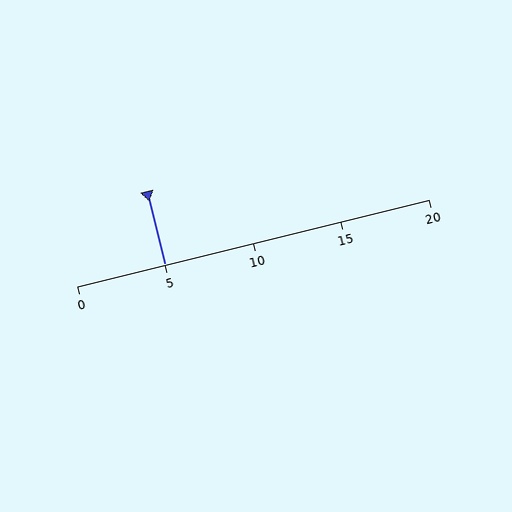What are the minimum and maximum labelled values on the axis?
The axis runs from 0 to 20.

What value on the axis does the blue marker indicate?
The marker indicates approximately 5.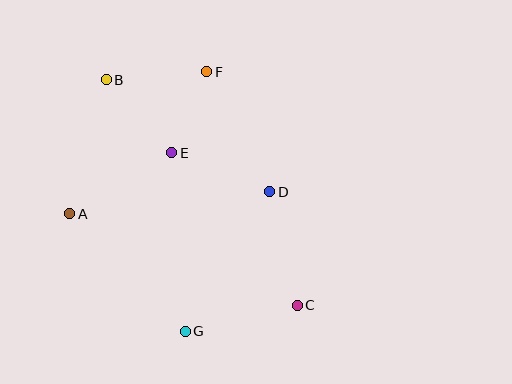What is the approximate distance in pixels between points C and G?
The distance between C and G is approximately 115 pixels.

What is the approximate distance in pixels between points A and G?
The distance between A and G is approximately 164 pixels.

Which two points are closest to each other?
Points E and F are closest to each other.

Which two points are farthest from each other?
Points B and C are farthest from each other.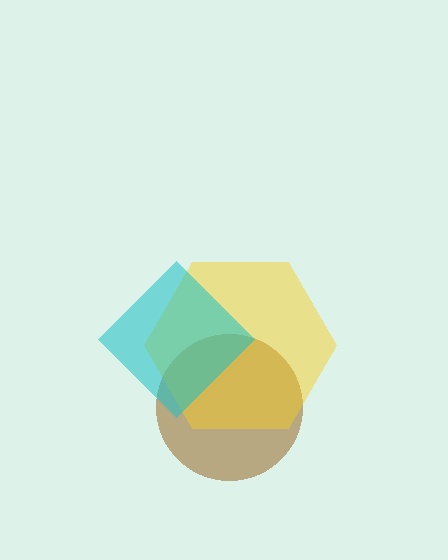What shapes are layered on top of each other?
The layered shapes are: a brown circle, a yellow hexagon, a cyan diamond.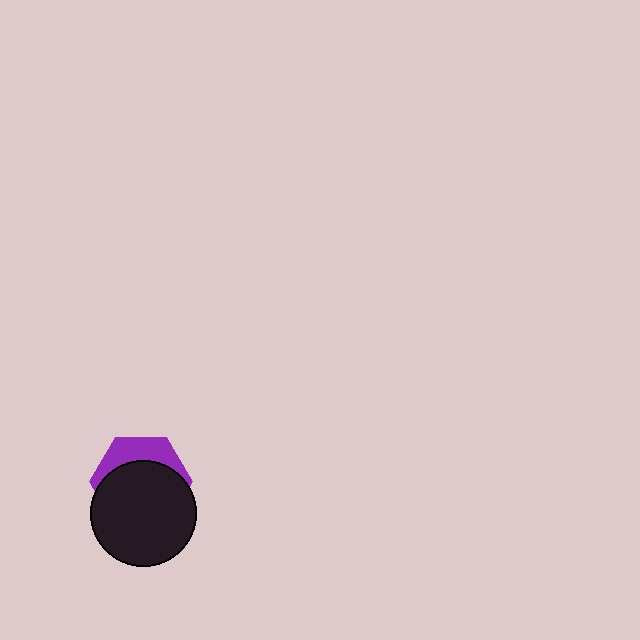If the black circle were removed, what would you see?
You would see the complete purple hexagon.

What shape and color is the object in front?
The object in front is a black circle.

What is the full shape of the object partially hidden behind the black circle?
The partially hidden object is a purple hexagon.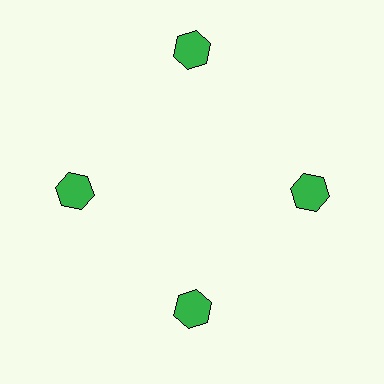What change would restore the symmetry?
The symmetry would be restored by moving it inward, back onto the ring so that all 4 hexagons sit at equal angles and equal distance from the center.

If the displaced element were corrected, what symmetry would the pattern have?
It would have 4-fold rotational symmetry — the pattern would map onto itself every 90 degrees.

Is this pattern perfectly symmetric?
No. The 4 green hexagons are arranged in a ring, but one element near the 12 o'clock position is pushed outward from the center, breaking the 4-fold rotational symmetry.